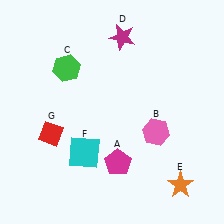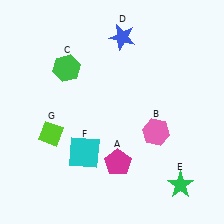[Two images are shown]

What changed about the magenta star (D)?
In Image 1, D is magenta. In Image 2, it changed to blue.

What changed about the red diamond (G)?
In Image 1, G is red. In Image 2, it changed to lime.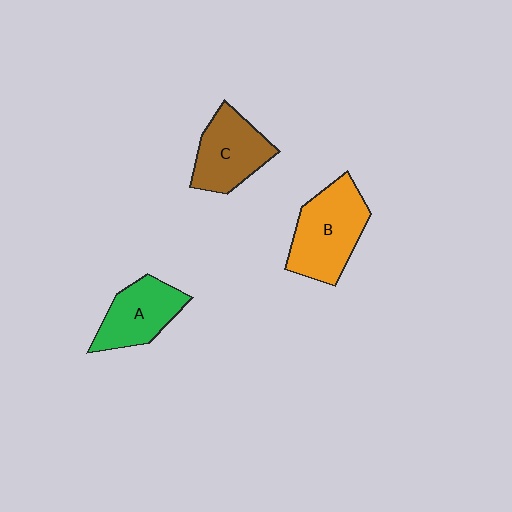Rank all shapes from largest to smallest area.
From largest to smallest: B (orange), C (brown), A (green).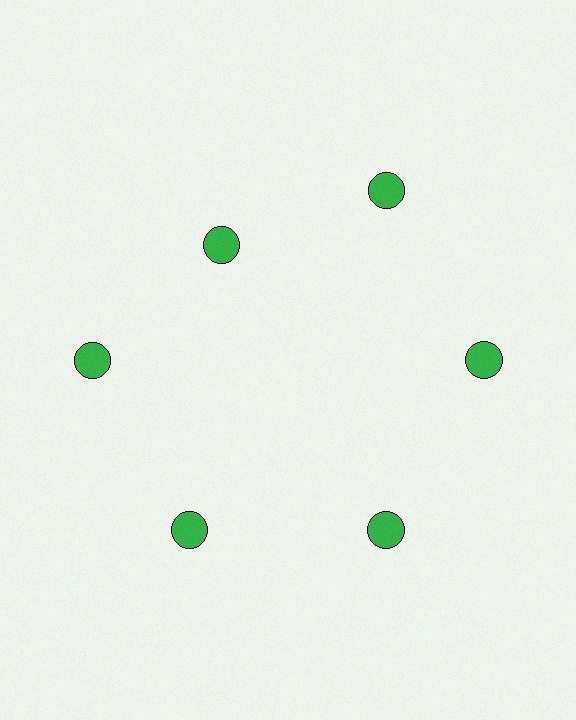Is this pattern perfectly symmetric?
No. The 6 green circles are arranged in a ring, but one element near the 11 o'clock position is pulled inward toward the center, breaking the 6-fold rotational symmetry.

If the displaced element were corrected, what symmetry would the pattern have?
It would have 6-fold rotational symmetry — the pattern would map onto itself every 60 degrees.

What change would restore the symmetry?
The symmetry would be restored by moving it outward, back onto the ring so that all 6 circles sit at equal angles and equal distance from the center.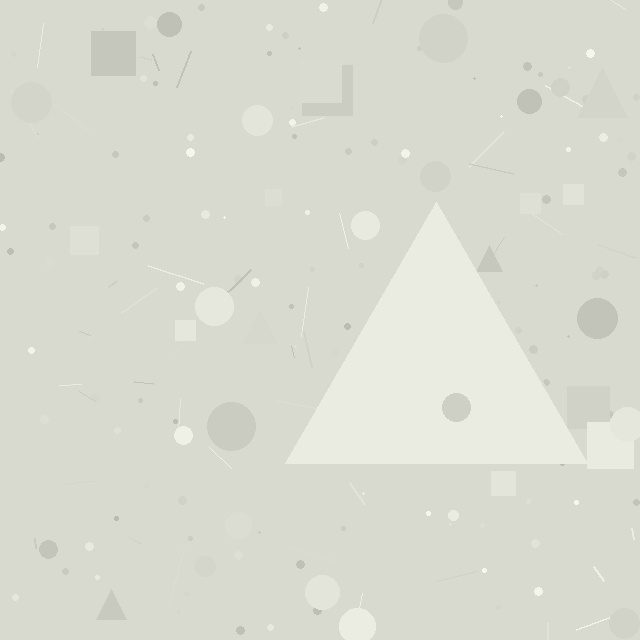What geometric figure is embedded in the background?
A triangle is embedded in the background.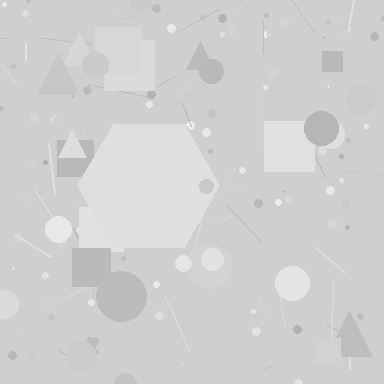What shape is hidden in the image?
A hexagon is hidden in the image.